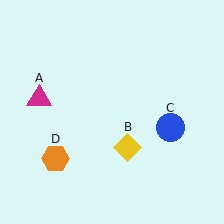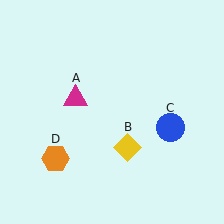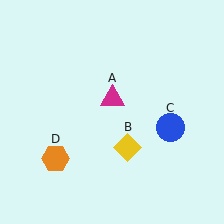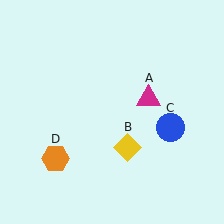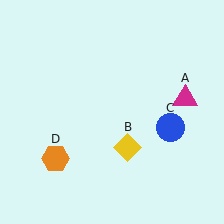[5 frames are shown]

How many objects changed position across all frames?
1 object changed position: magenta triangle (object A).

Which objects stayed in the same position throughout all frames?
Yellow diamond (object B) and blue circle (object C) and orange hexagon (object D) remained stationary.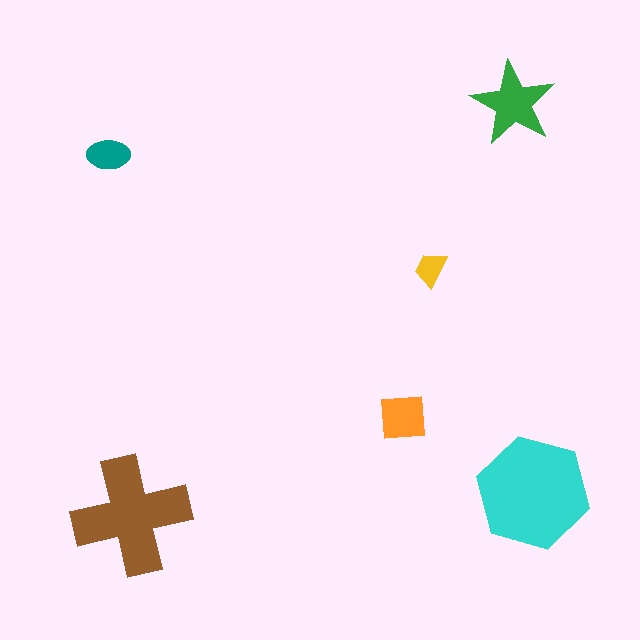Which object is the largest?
The cyan hexagon.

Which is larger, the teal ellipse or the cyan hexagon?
The cyan hexagon.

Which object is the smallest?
The yellow trapezoid.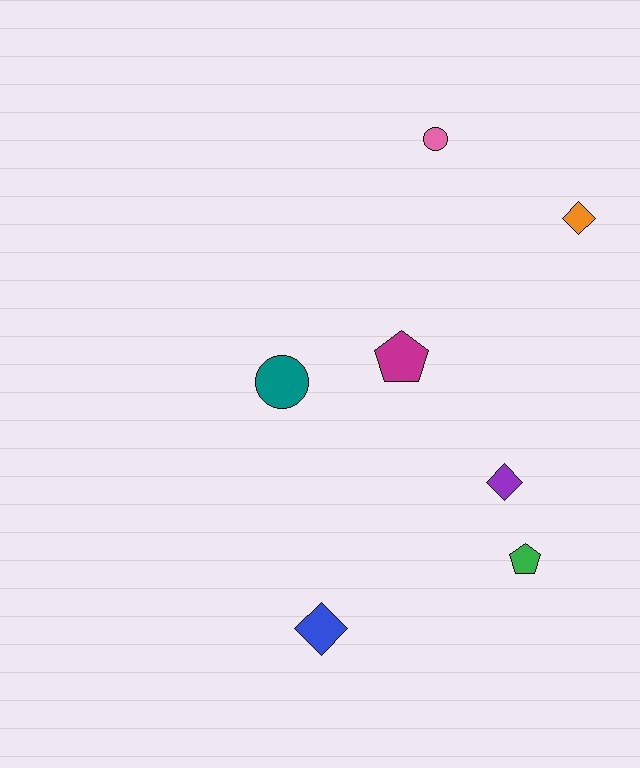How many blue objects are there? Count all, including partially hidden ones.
There is 1 blue object.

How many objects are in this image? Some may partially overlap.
There are 7 objects.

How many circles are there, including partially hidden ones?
There are 2 circles.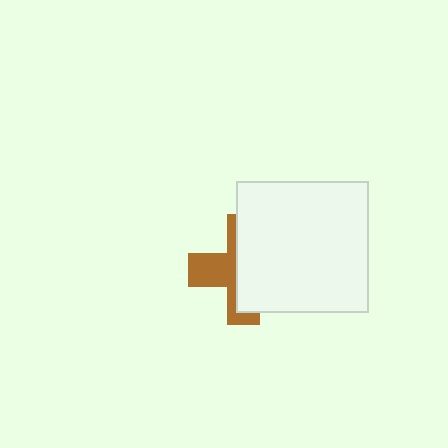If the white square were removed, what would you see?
You would see the complete brown cross.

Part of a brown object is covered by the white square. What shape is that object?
It is a cross.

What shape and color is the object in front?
The object in front is a white square.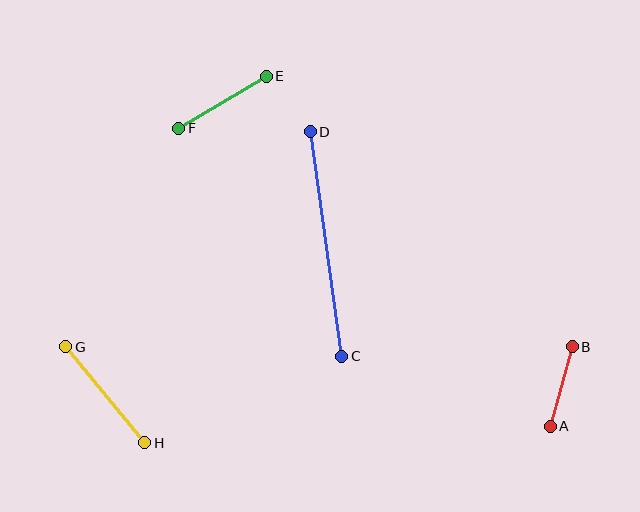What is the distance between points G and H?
The distance is approximately 124 pixels.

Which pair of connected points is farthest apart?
Points C and D are farthest apart.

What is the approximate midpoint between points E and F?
The midpoint is at approximately (223, 102) pixels.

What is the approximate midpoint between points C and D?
The midpoint is at approximately (326, 244) pixels.